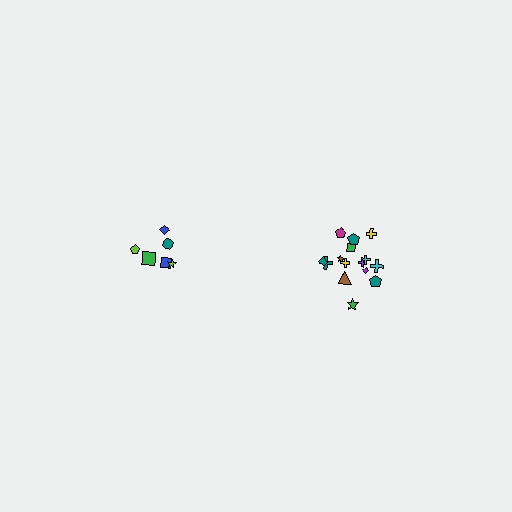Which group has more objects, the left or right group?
The right group.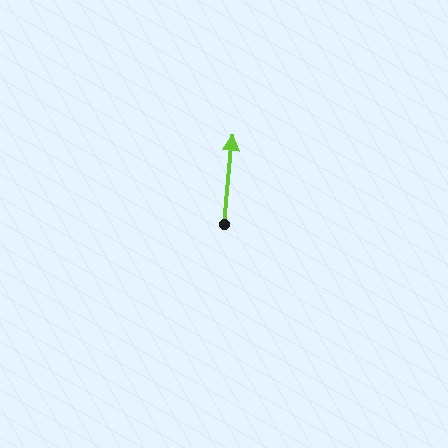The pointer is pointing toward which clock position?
Roughly 12 o'clock.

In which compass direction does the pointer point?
North.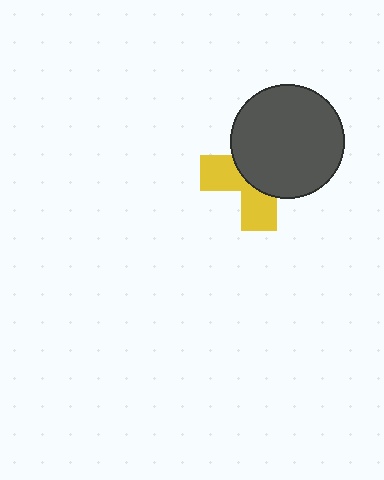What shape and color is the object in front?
The object in front is a dark gray circle.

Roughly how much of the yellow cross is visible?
A small part of it is visible (roughly 40%).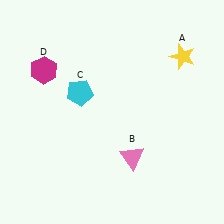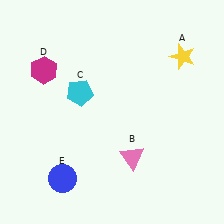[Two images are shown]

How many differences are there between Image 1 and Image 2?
There is 1 difference between the two images.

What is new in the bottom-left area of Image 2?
A blue circle (E) was added in the bottom-left area of Image 2.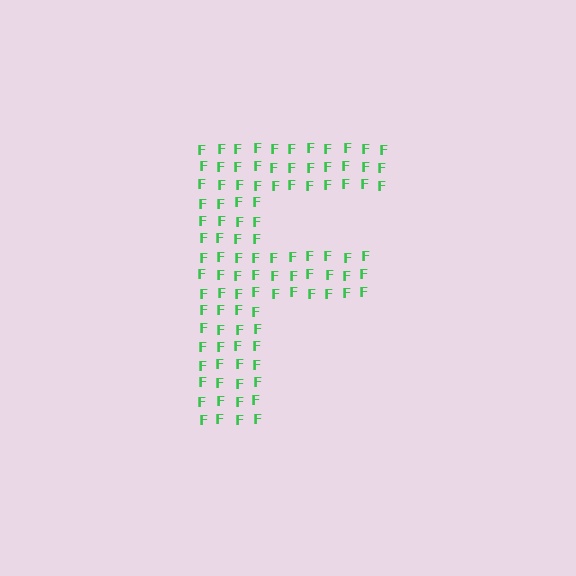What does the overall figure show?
The overall figure shows the letter F.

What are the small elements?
The small elements are letter F's.